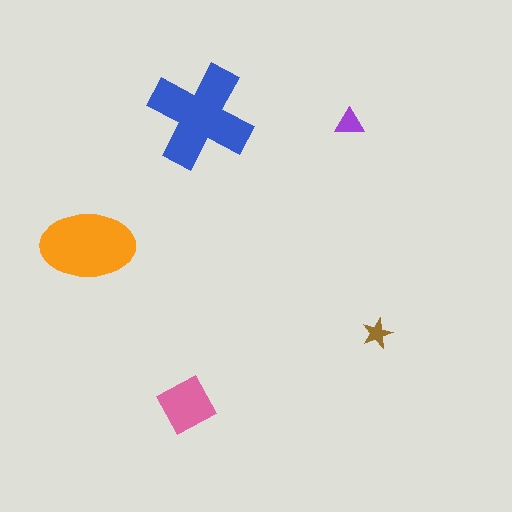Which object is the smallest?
The brown star.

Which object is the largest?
The blue cross.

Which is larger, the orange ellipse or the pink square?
The orange ellipse.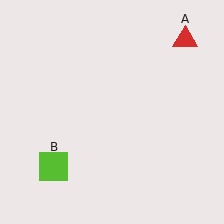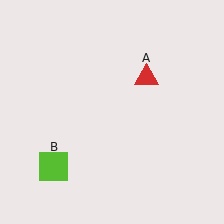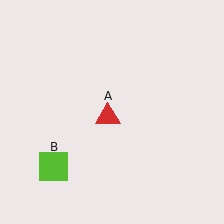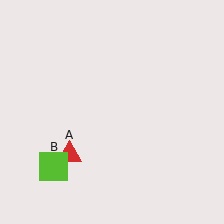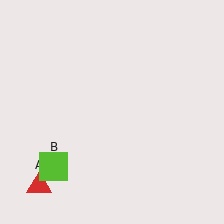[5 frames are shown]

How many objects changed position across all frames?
1 object changed position: red triangle (object A).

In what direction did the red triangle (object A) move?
The red triangle (object A) moved down and to the left.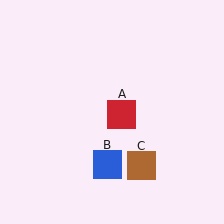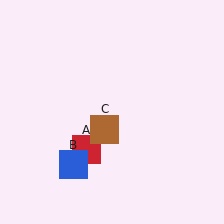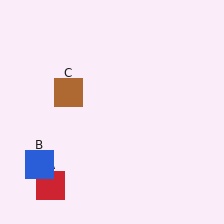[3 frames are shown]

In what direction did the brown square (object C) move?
The brown square (object C) moved up and to the left.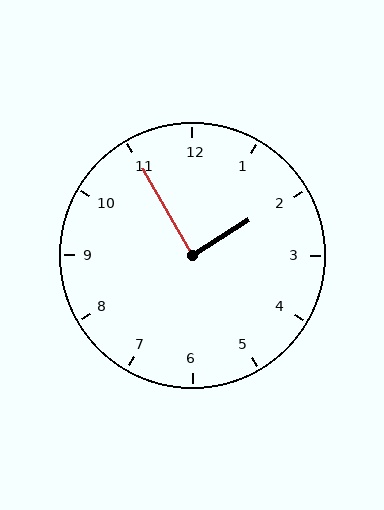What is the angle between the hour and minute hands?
Approximately 88 degrees.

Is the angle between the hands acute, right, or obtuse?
It is right.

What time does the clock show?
1:55.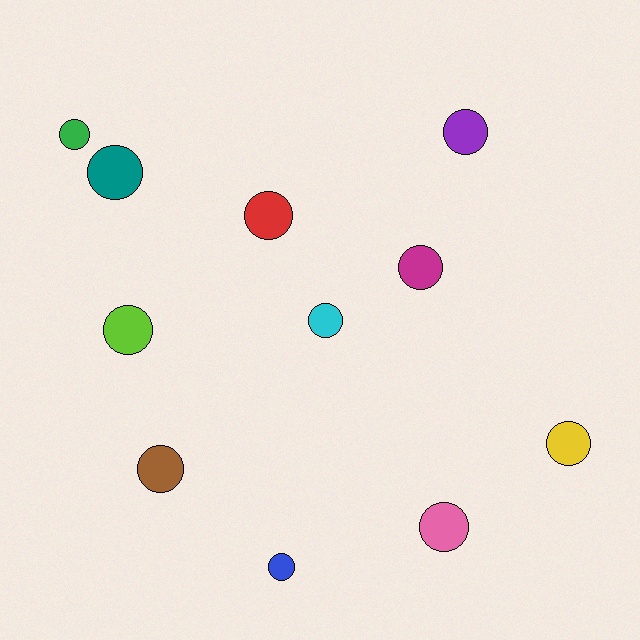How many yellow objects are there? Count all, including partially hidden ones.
There is 1 yellow object.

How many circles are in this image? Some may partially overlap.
There are 11 circles.